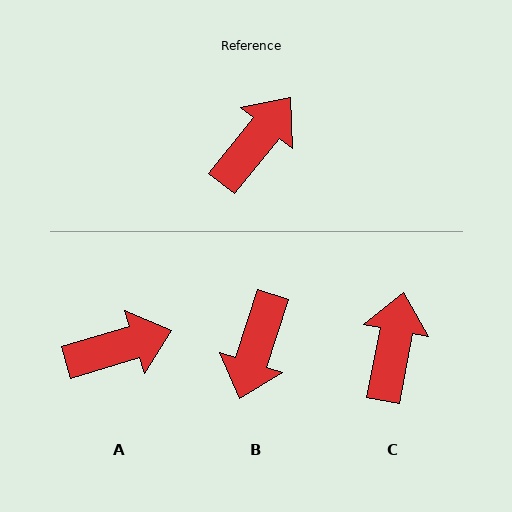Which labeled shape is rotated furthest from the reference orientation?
B, about 159 degrees away.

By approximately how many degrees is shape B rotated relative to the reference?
Approximately 159 degrees clockwise.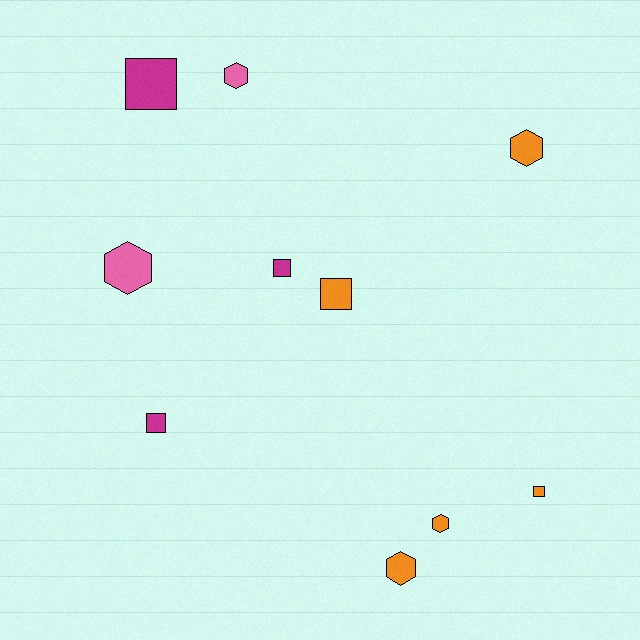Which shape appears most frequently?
Square, with 5 objects.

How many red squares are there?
There are no red squares.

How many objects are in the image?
There are 10 objects.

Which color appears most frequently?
Orange, with 5 objects.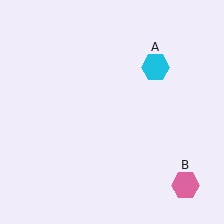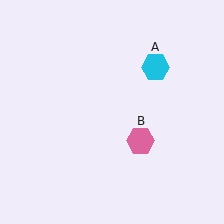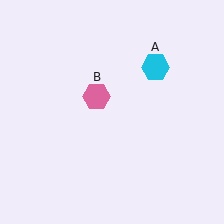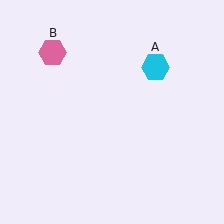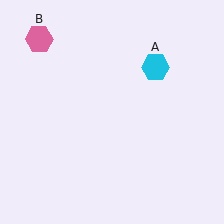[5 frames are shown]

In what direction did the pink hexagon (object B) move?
The pink hexagon (object B) moved up and to the left.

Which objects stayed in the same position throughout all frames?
Cyan hexagon (object A) remained stationary.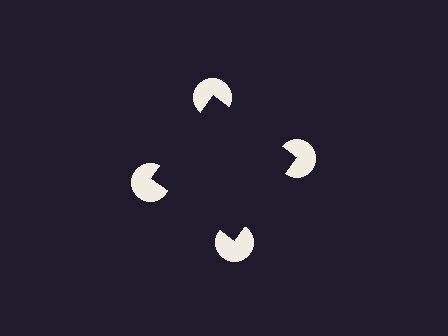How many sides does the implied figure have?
4 sides.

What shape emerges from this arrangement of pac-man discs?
An illusory square — its edges are inferred from the aligned wedge cuts in the pac-man discs, not physically drawn.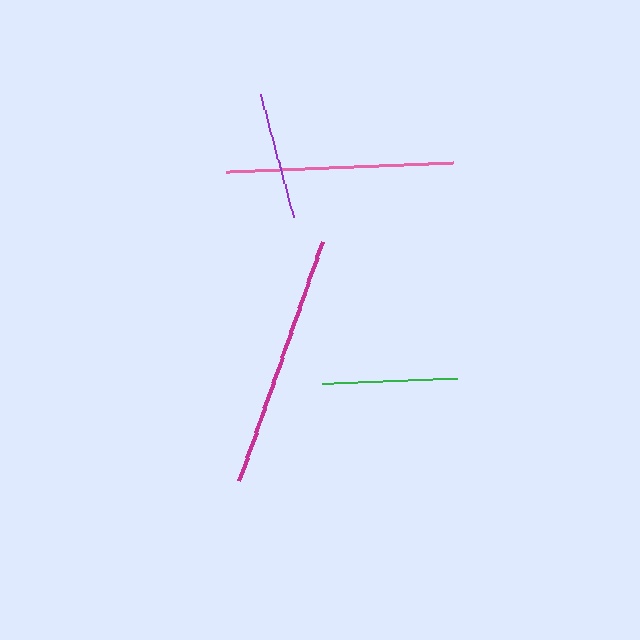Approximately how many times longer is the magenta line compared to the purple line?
The magenta line is approximately 2.0 times the length of the purple line.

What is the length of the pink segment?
The pink segment is approximately 227 pixels long.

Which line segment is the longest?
The magenta line is the longest at approximately 254 pixels.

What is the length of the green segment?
The green segment is approximately 136 pixels long.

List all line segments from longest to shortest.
From longest to shortest: magenta, pink, green, purple.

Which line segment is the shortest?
The purple line is the shortest at approximately 126 pixels.